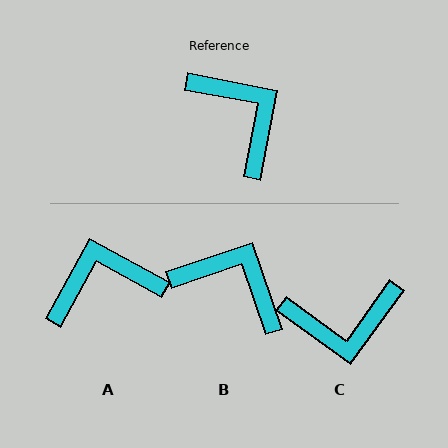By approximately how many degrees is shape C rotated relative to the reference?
Approximately 115 degrees clockwise.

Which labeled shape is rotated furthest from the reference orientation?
C, about 115 degrees away.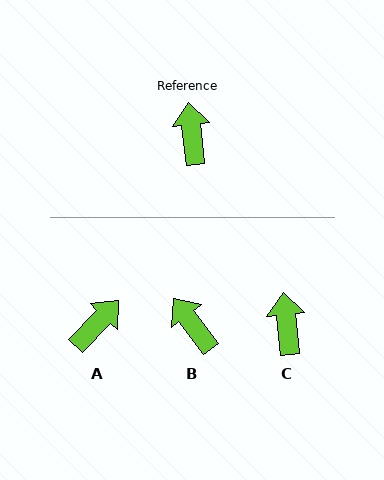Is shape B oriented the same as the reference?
No, it is off by about 31 degrees.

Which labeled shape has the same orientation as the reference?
C.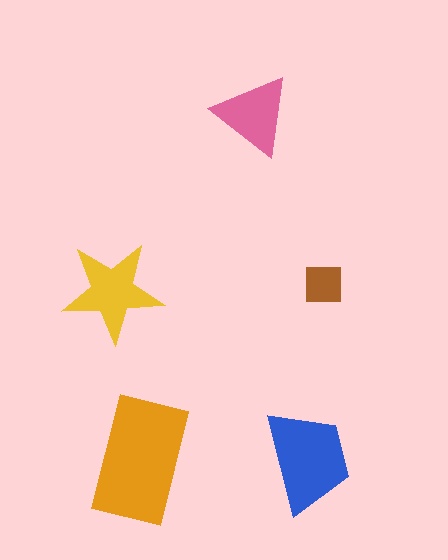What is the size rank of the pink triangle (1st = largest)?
4th.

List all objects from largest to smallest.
The orange rectangle, the blue trapezoid, the yellow star, the pink triangle, the brown square.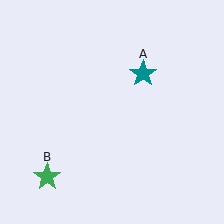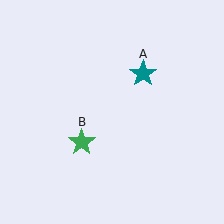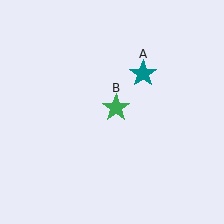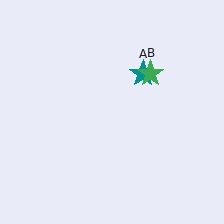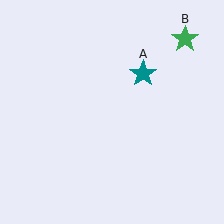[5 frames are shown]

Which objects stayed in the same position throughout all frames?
Teal star (object A) remained stationary.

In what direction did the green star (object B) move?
The green star (object B) moved up and to the right.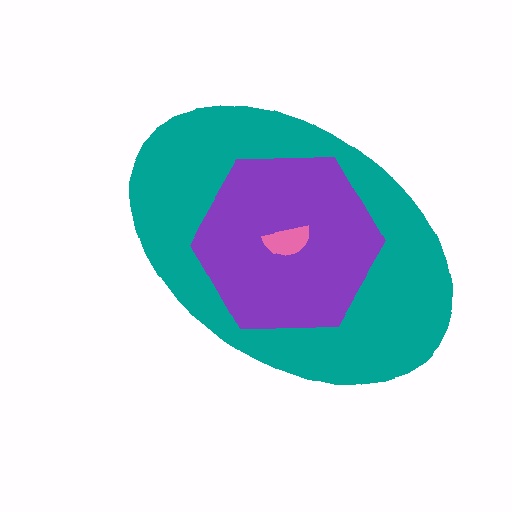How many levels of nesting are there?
3.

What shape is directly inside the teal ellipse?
The purple hexagon.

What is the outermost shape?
The teal ellipse.